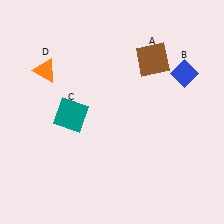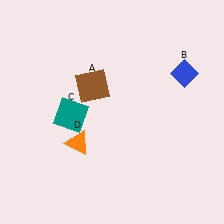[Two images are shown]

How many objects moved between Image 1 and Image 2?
2 objects moved between the two images.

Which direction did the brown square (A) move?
The brown square (A) moved left.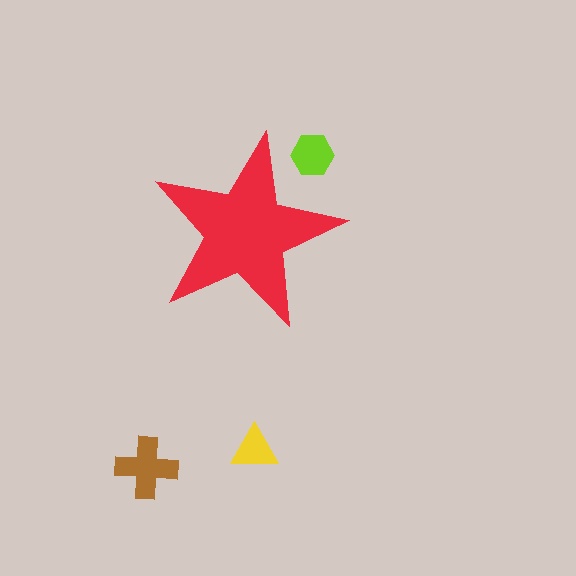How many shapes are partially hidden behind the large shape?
1 shape is partially hidden.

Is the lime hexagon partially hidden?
Yes, the lime hexagon is partially hidden behind the red star.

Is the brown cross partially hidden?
No, the brown cross is fully visible.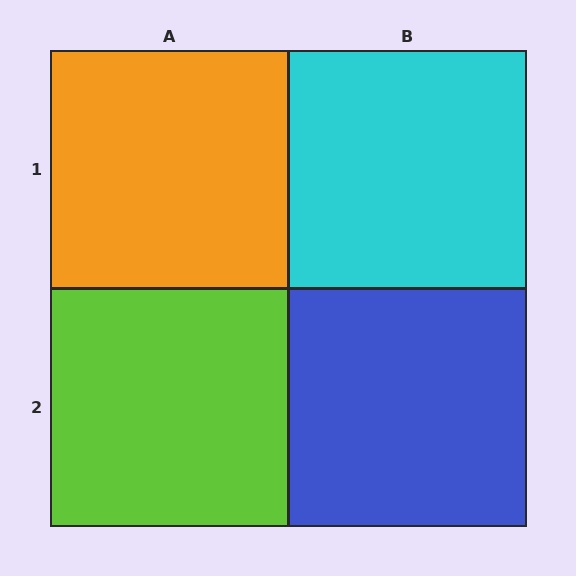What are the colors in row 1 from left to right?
Orange, cyan.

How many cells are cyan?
1 cell is cyan.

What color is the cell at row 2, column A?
Lime.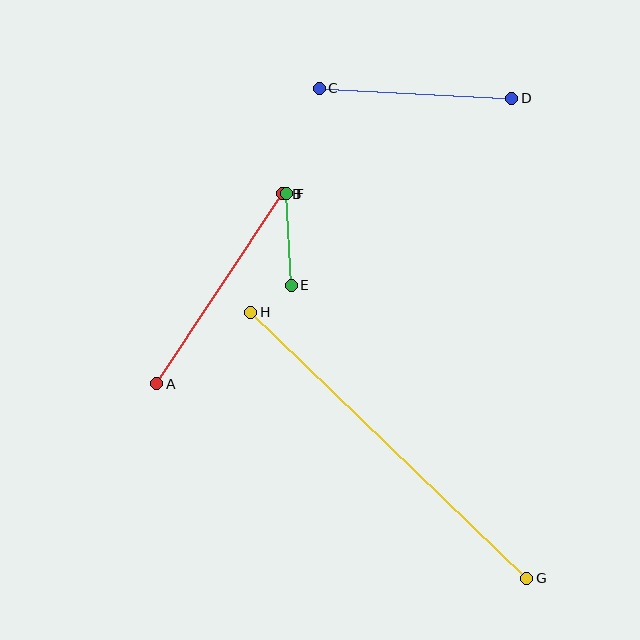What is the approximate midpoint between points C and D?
The midpoint is at approximately (416, 93) pixels.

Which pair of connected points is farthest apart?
Points G and H are farthest apart.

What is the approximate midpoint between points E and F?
The midpoint is at approximately (289, 240) pixels.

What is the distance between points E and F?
The distance is approximately 91 pixels.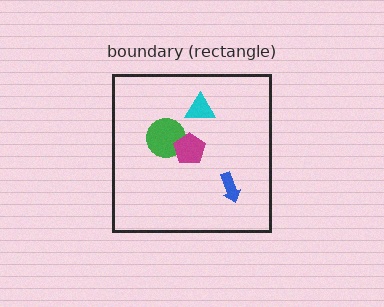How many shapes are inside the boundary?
4 inside, 0 outside.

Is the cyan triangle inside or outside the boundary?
Inside.